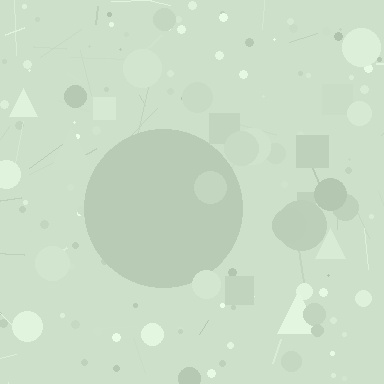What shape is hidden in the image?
A circle is hidden in the image.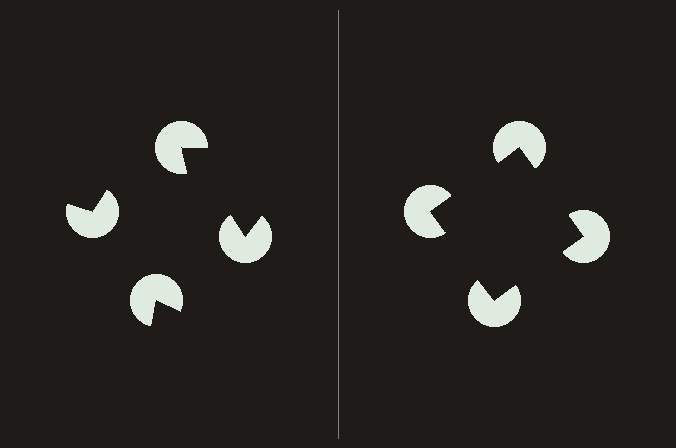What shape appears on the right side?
An illusory square.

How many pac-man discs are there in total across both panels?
8 — 4 on each side.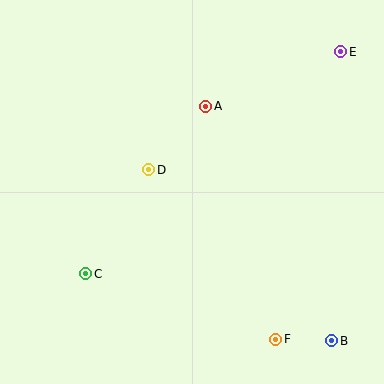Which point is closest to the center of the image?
Point D at (149, 170) is closest to the center.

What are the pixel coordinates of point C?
Point C is at (86, 274).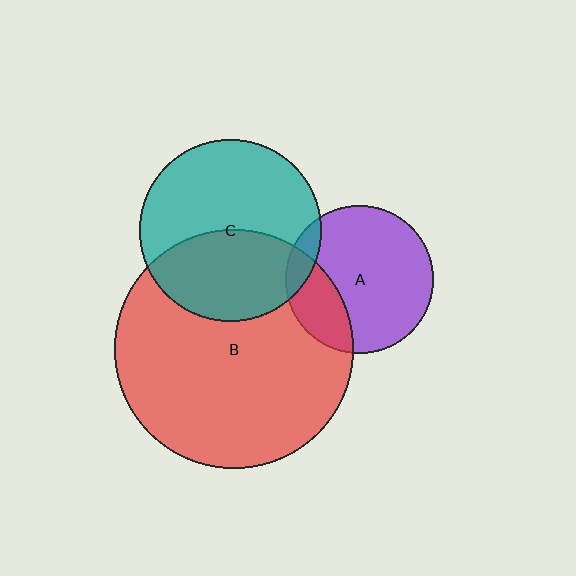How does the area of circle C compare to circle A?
Approximately 1.5 times.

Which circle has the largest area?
Circle B (red).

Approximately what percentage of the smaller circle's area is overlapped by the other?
Approximately 10%.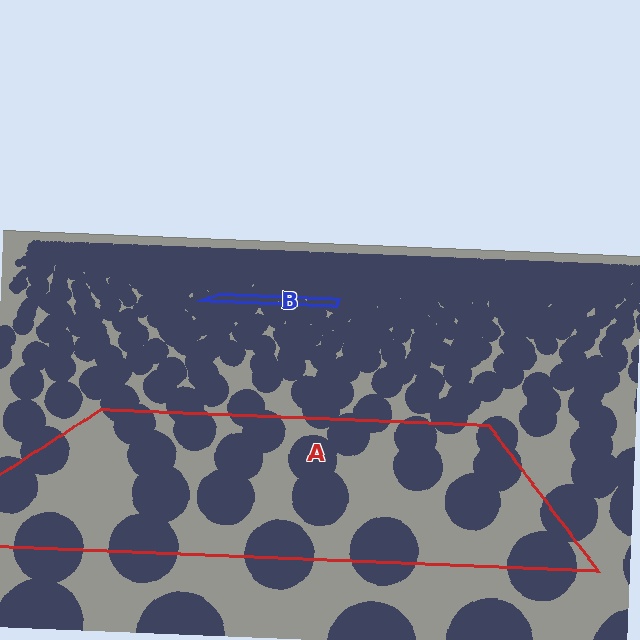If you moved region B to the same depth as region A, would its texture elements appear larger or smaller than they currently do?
They would appear larger. At a closer depth, the same texture elements are projected at a bigger on-screen size.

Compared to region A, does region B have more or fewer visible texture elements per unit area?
Region B has more texture elements per unit area — they are packed more densely because it is farther away.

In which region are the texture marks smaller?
The texture marks are smaller in region B, because it is farther away.